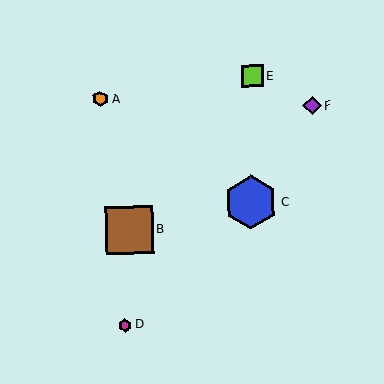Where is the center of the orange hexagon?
The center of the orange hexagon is at (100, 99).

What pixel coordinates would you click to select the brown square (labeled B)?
Click at (129, 230) to select the brown square B.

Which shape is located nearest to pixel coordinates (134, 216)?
The brown square (labeled B) at (129, 230) is nearest to that location.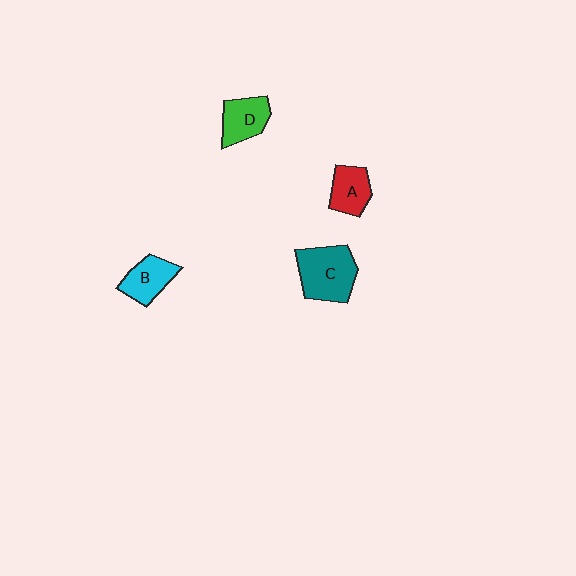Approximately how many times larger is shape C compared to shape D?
Approximately 1.5 times.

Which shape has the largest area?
Shape C (teal).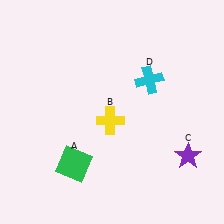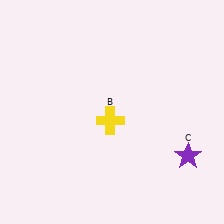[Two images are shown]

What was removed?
The cyan cross (D), the green square (A) were removed in Image 2.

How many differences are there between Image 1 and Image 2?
There are 2 differences between the two images.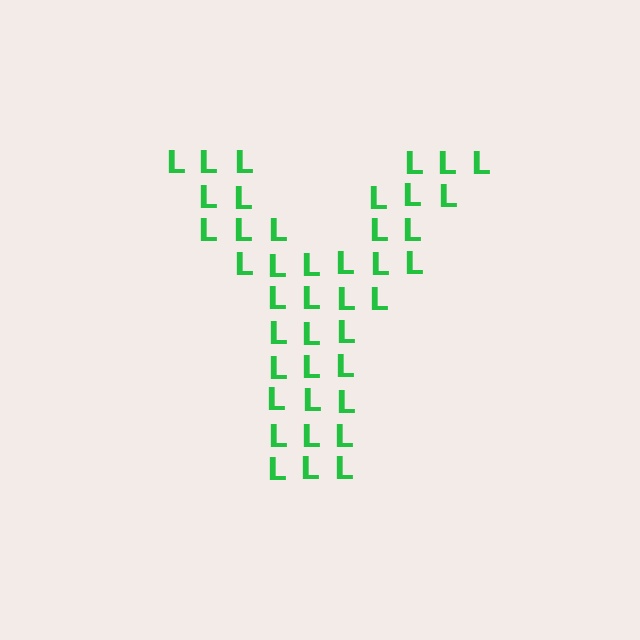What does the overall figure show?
The overall figure shows the letter Y.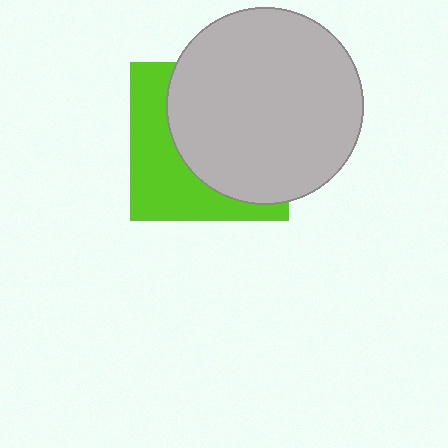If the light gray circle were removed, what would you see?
You would see the complete lime square.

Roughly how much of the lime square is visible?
A small part of it is visible (roughly 40%).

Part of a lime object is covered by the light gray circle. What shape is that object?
It is a square.